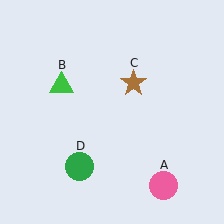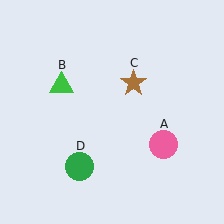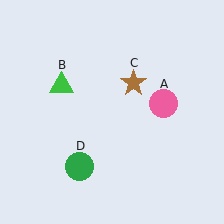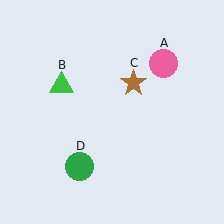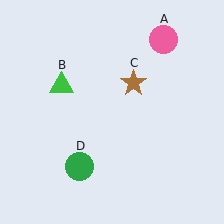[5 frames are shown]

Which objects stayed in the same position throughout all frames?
Green triangle (object B) and brown star (object C) and green circle (object D) remained stationary.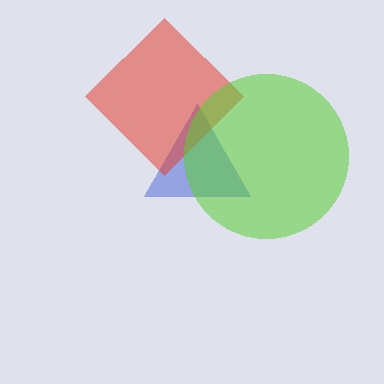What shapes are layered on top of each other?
The layered shapes are: a blue triangle, a red diamond, a lime circle.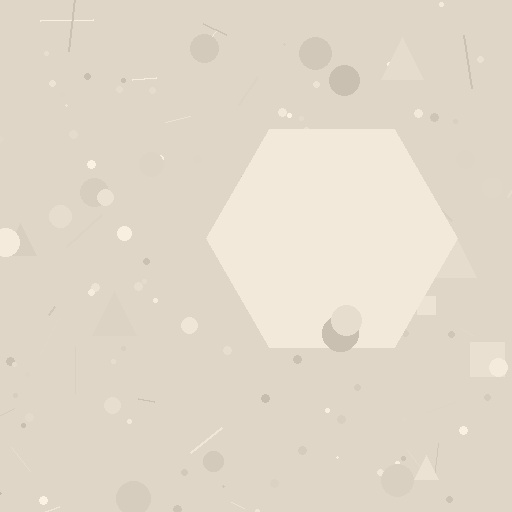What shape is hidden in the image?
A hexagon is hidden in the image.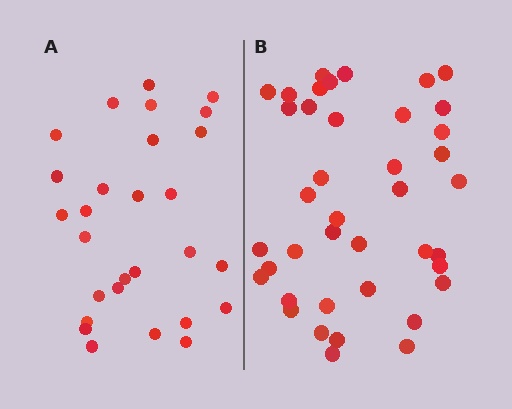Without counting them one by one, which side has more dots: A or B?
Region B (the right region) has more dots.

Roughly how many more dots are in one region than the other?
Region B has roughly 12 or so more dots than region A.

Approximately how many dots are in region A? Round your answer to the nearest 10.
About 30 dots. (The exact count is 28, which rounds to 30.)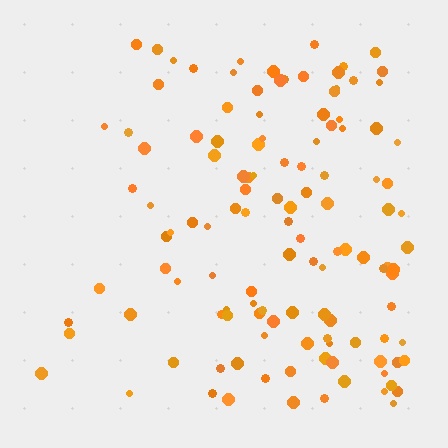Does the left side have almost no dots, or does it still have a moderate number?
Still a moderate number, just noticeably fewer than the right.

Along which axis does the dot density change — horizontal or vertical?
Horizontal.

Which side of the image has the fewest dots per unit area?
The left.